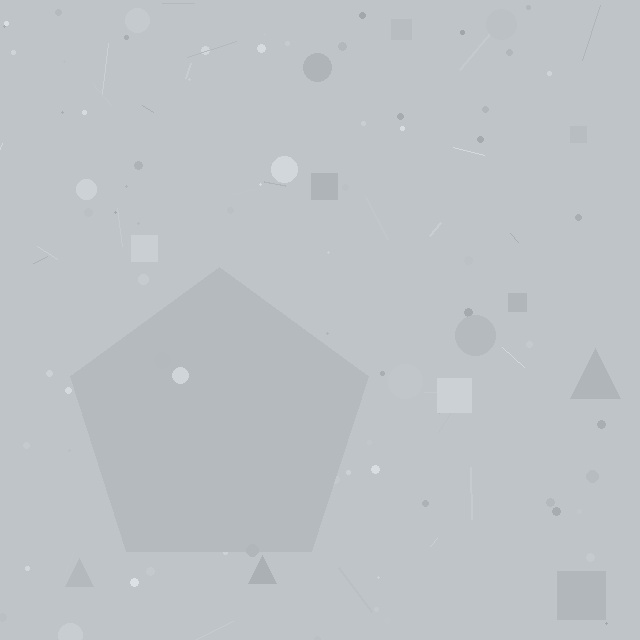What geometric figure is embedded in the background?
A pentagon is embedded in the background.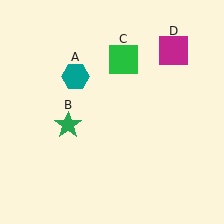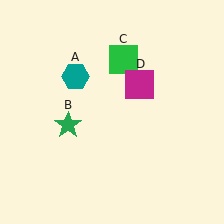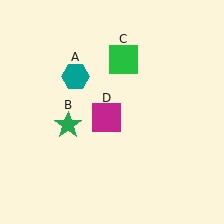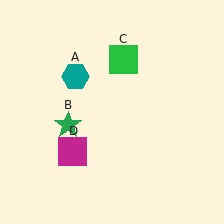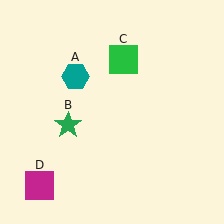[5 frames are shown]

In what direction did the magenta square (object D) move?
The magenta square (object D) moved down and to the left.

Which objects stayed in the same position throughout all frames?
Teal hexagon (object A) and green star (object B) and green square (object C) remained stationary.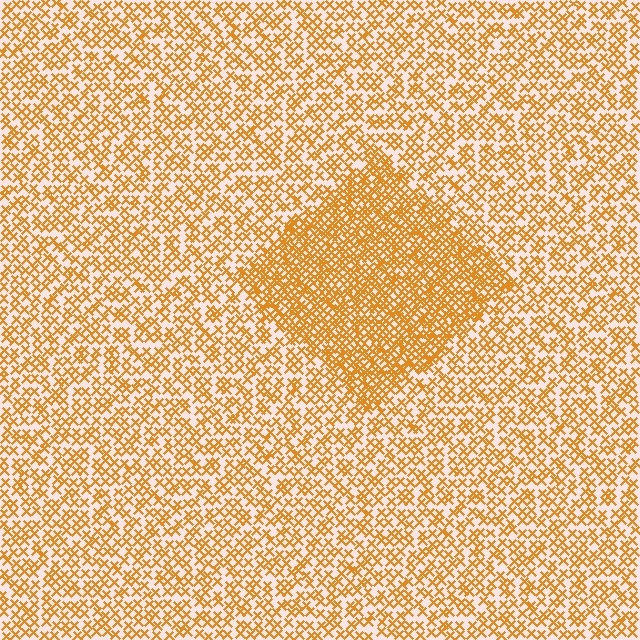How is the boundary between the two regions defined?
The boundary is defined by a change in element density (approximately 1.9x ratio). All elements are the same color, size, and shape.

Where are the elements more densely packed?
The elements are more densely packed inside the diamond boundary.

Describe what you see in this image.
The image contains small orange elements arranged at two different densities. A diamond-shaped region is visible where the elements are more densely packed than the surrounding area.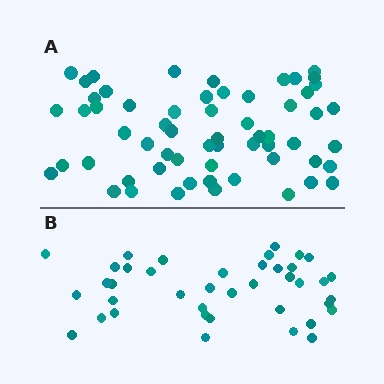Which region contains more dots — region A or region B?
Region A (the top region) has more dots.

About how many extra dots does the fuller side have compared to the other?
Region A has approximately 20 more dots than region B.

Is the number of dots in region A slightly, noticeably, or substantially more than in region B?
Region A has substantially more. The ratio is roughly 1.5 to 1.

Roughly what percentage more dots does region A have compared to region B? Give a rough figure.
About 50% more.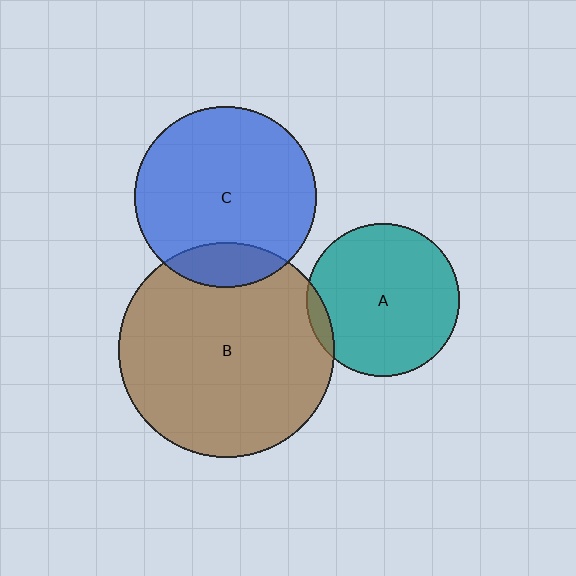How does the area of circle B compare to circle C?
Approximately 1.4 times.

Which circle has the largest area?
Circle B (brown).